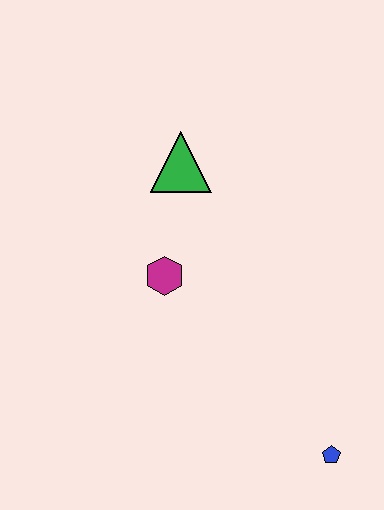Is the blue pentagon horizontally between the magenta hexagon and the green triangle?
No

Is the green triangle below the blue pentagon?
No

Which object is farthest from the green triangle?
The blue pentagon is farthest from the green triangle.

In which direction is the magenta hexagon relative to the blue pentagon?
The magenta hexagon is above the blue pentagon.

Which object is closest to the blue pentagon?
The magenta hexagon is closest to the blue pentagon.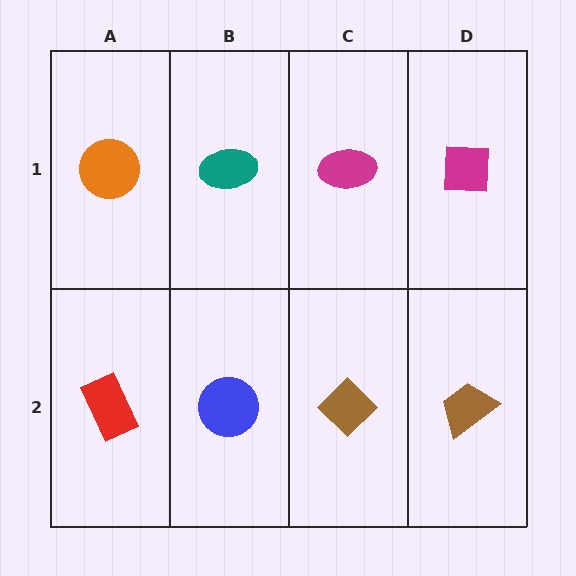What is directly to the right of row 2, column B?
A brown diamond.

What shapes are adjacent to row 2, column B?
A teal ellipse (row 1, column B), a red rectangle (row 2, column A), a brown diamond (row 2, column C).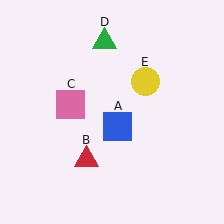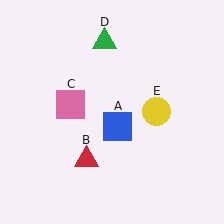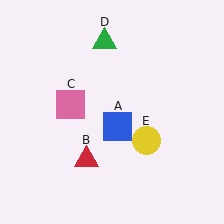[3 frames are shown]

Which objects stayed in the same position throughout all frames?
Blue square (object A) and red triangle (object B) and pink square (object C) and green triangle (object D) remained stationary.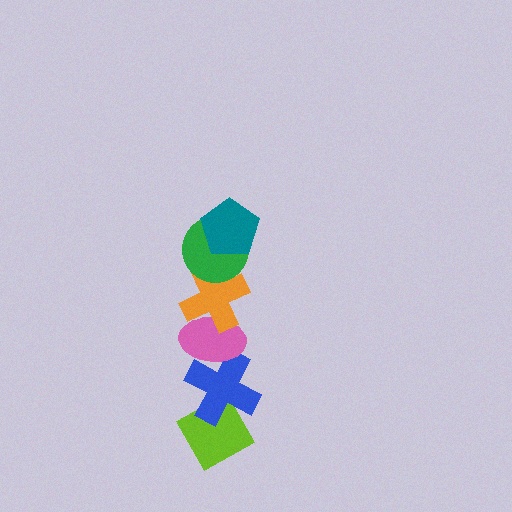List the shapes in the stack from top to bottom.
From top to bottom: the teal pentagon, the green circle, the orange cross, the pink ellipse, the blue cross, the lime diamond.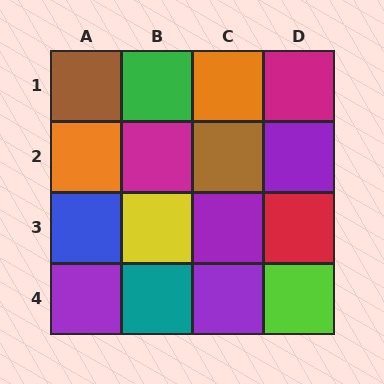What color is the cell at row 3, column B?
Yellow.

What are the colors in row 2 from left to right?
Orange, magenta, brown, purple.